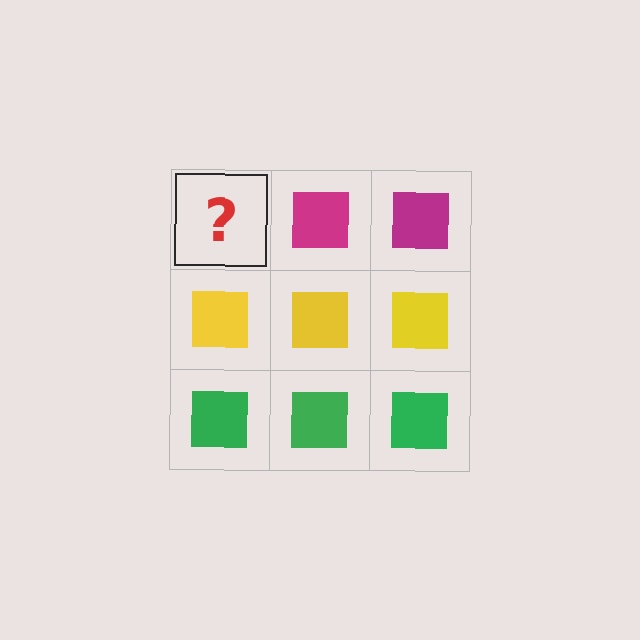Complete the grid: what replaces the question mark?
The question mark should be replaced with a magenta square.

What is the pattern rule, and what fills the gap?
The rule is that each row has a consistent color. The gap should be filled with a magenta square.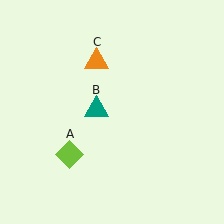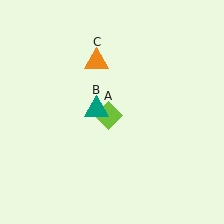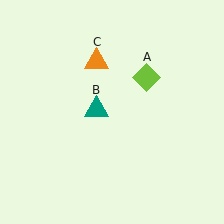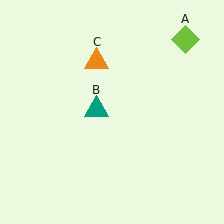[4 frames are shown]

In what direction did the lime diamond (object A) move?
The lime diamond (object A) moved up and to the right.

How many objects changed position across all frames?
1 object changed position: lime diamond (object A).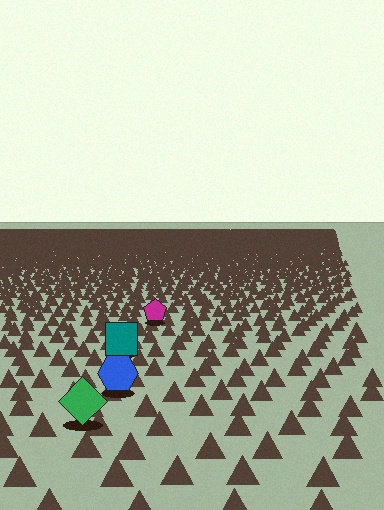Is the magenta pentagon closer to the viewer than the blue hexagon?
No. The blue hexagon is closer — you can tell from the texture gradient: the ground texture is coarser near it.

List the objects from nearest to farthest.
From nearest to farthest: the green diamond, the blue hexagon, the teal square, the magenta pentagon.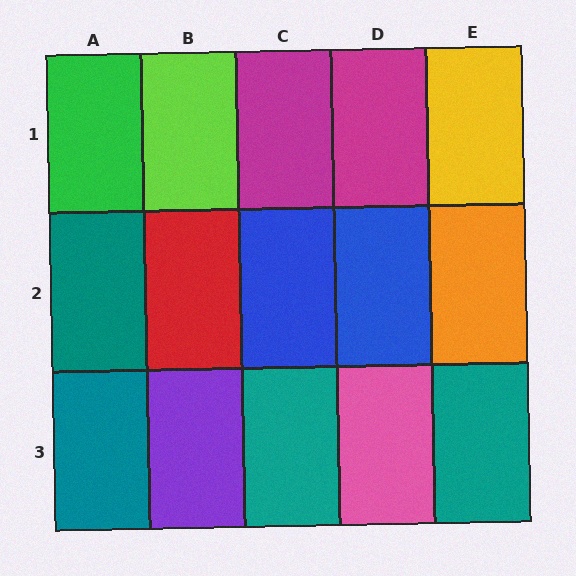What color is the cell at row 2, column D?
Blue.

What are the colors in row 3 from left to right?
Teal, purple, teal, pink, teal.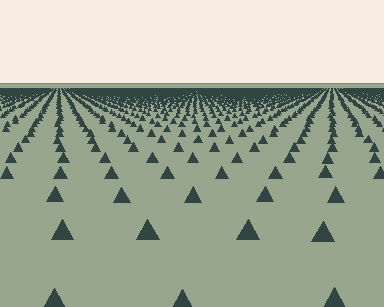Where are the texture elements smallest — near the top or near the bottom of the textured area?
Near the top.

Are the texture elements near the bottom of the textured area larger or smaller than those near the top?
Larger. Near the bottom, elements are closer to the viewer and appear at a bigger on-screen size.